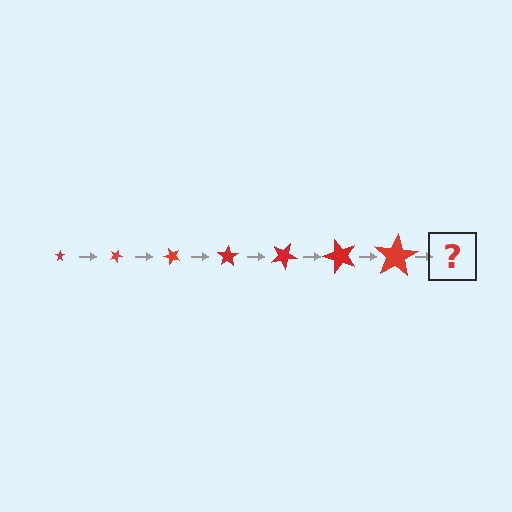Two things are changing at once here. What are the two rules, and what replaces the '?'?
The two rules are that the star grows larger each step and it rotates 25 degrees each step. The '?' should be a star, larger than the previous one and rotated 175 degrees from the start.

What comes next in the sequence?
The next element should be a star, larger than the previous one and rotated 175 degrees from the start.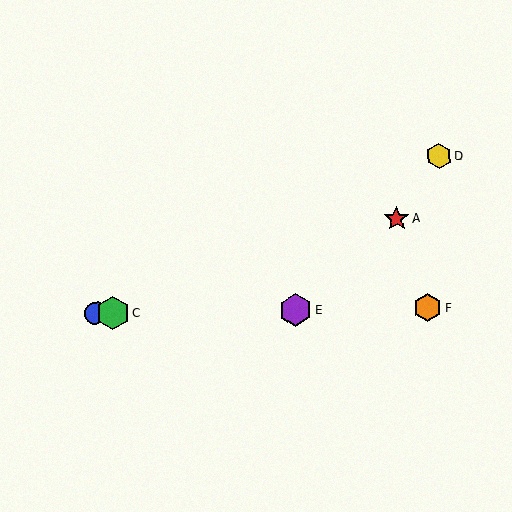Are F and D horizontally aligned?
No, F is at y≈308 and D is at y≈156.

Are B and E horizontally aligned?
Yes, both are at y≈313.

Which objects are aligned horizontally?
Objects B, C, E, F are aligned horizontally.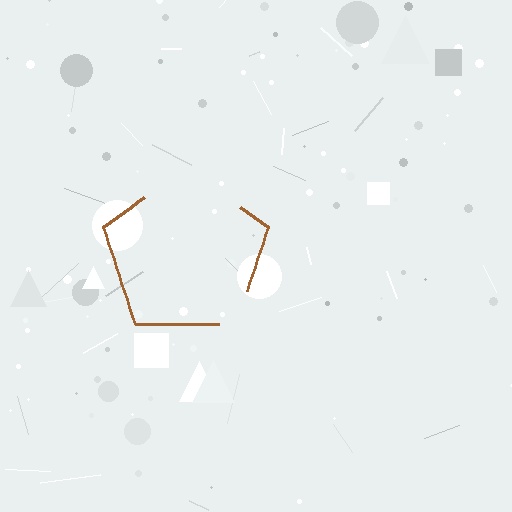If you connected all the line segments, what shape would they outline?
They would outline a pentagon.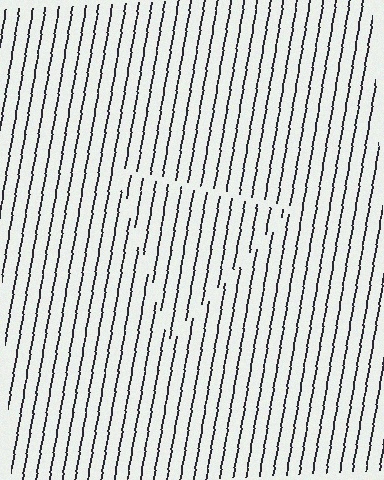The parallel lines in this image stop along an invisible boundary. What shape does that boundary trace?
An illusory triangle. The interior of the shape contains the same grating, shifted by half a period — the contour is defined by the phase discontinuity where line-ends from the inner and outer gratings abut.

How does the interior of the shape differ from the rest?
The interior of the shape contains the same grating, shifted by half a period — the contour is defined by the phase discontinuity where line-ends from the inner and outer gratings abut.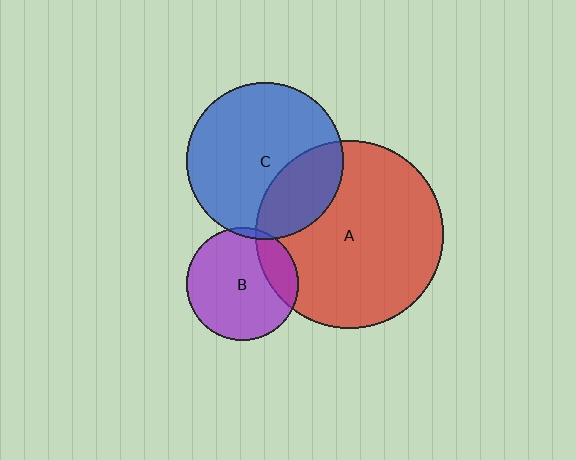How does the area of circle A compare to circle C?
Approximately 1.4 times.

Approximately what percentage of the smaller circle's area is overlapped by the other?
Approximately 5%.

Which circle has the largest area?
Circle A (red).